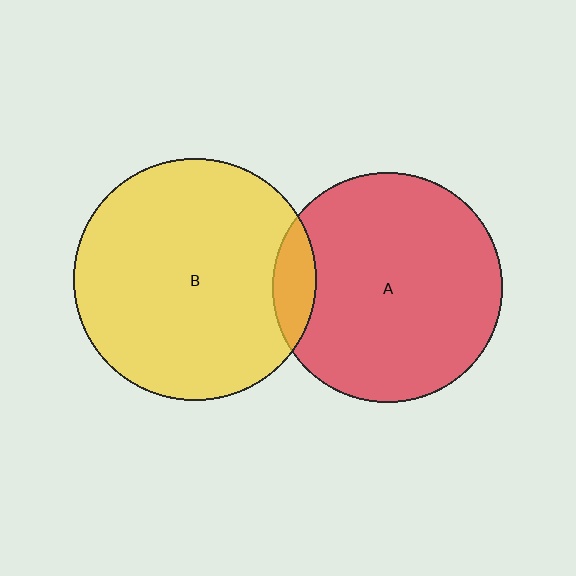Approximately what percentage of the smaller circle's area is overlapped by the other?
Approximately 10%.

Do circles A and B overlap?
Yes.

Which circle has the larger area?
Circle B (yellow).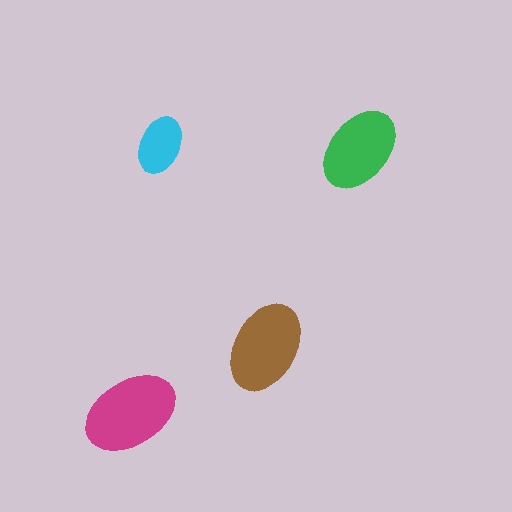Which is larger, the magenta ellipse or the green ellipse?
The magenta one.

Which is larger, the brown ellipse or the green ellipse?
The brown one.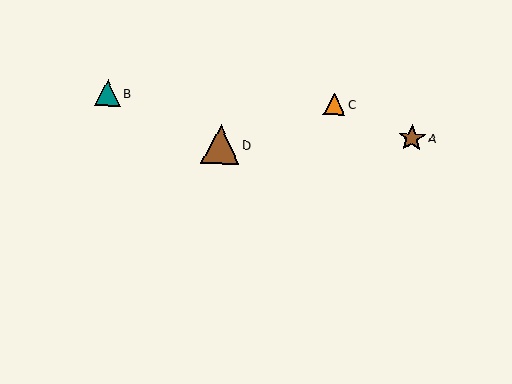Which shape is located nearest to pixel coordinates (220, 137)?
The brown triangle (labeled D) at (220, 144) is nearest to that location.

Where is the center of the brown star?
The center of the brown star is at (412, 138).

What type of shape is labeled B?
Shape B is a teal triangle.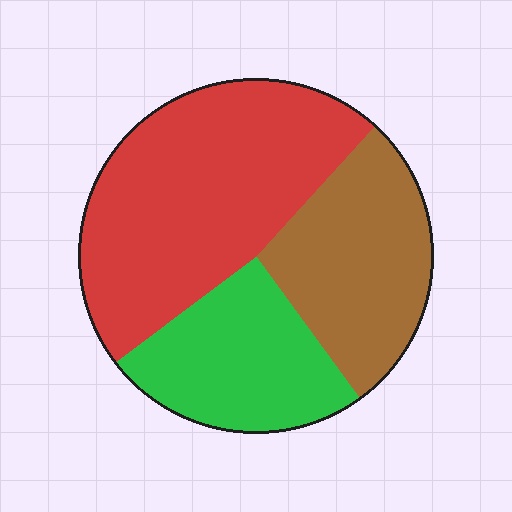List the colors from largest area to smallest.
From largest to smallest: red, brown, green.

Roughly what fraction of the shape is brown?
Brown takes up between a sixth and a third of the shape.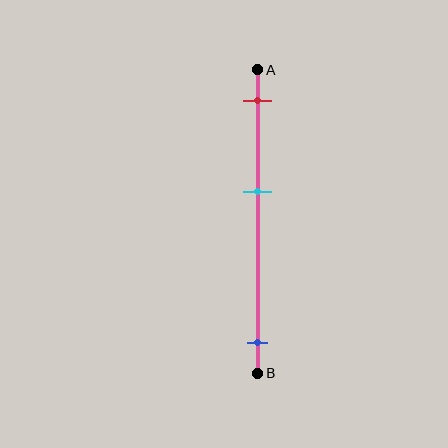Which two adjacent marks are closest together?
The red and cyan marks are the closest adjacent pair.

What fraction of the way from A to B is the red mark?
The red mark is approximately 10% (0.1) of the way from A to B.